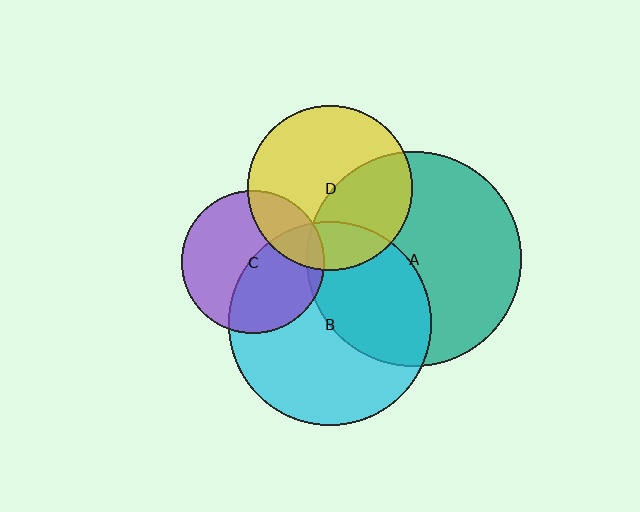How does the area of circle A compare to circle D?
Approximately 1.7 times.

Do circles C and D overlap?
Yes.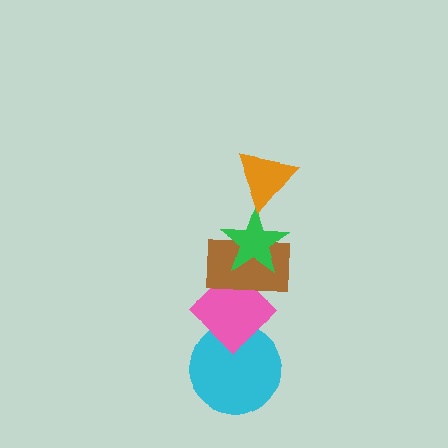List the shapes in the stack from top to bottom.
From top to bottom: the orange triangle, the green star, the brown rectangle, the pink diamond, the cyan circle.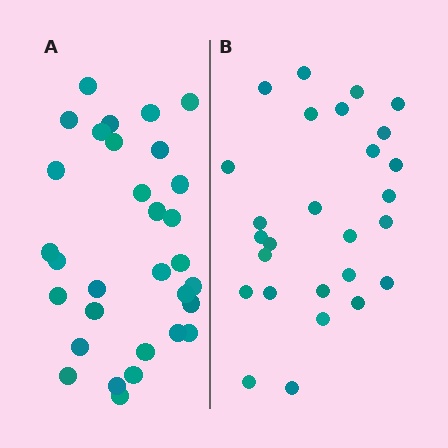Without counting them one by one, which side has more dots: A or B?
Region A (the left region) has more dots.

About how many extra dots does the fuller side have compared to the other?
Region A has about 4 more dots than region B.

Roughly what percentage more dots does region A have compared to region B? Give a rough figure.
About 15% more.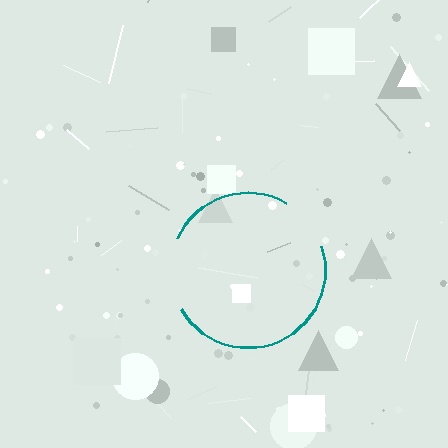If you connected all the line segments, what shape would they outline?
They would outline a circle.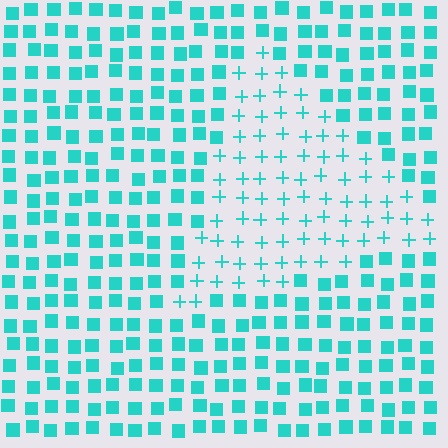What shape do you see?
I see a triangle.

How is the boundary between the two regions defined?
The boundary is defined by a change in element shape: plus signs inside vs. squares outside. All elements share the same color and spacing.